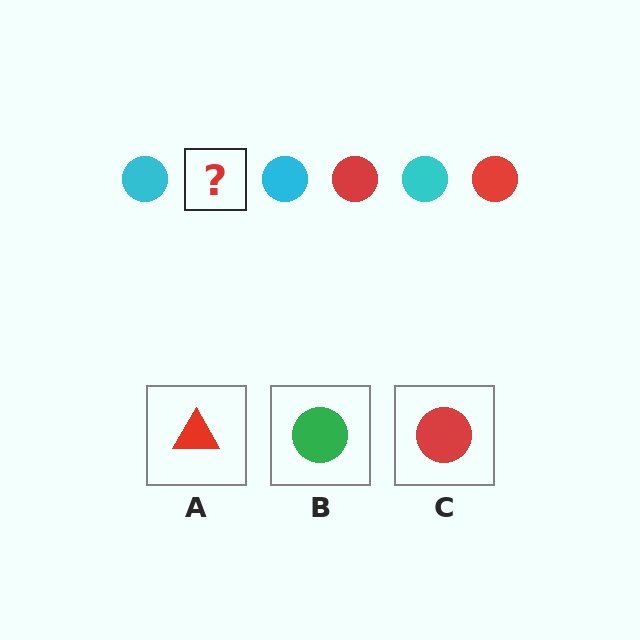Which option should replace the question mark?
Option C.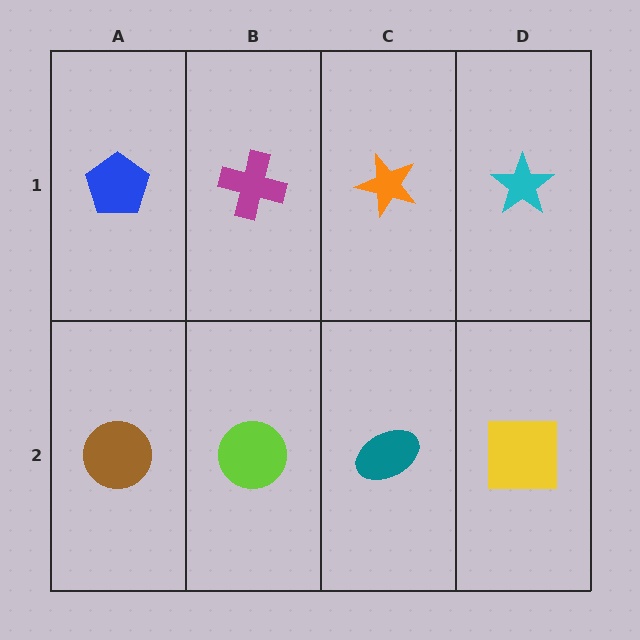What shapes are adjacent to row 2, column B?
A magenta cross (row 1, column B), a brown circle (row 2, column A), a teal ellipse (row 2, column C).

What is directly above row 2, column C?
An orange star.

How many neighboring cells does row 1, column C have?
3.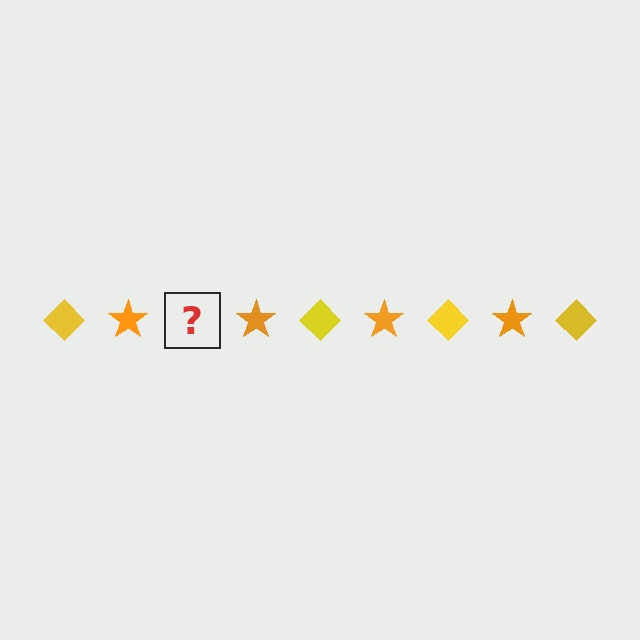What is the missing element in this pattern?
The missing element is a yellow diamond.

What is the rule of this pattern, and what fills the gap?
The rule is that the pattern alternates between yellow diamond and orange star. The gap should be filled with a yellow diamond.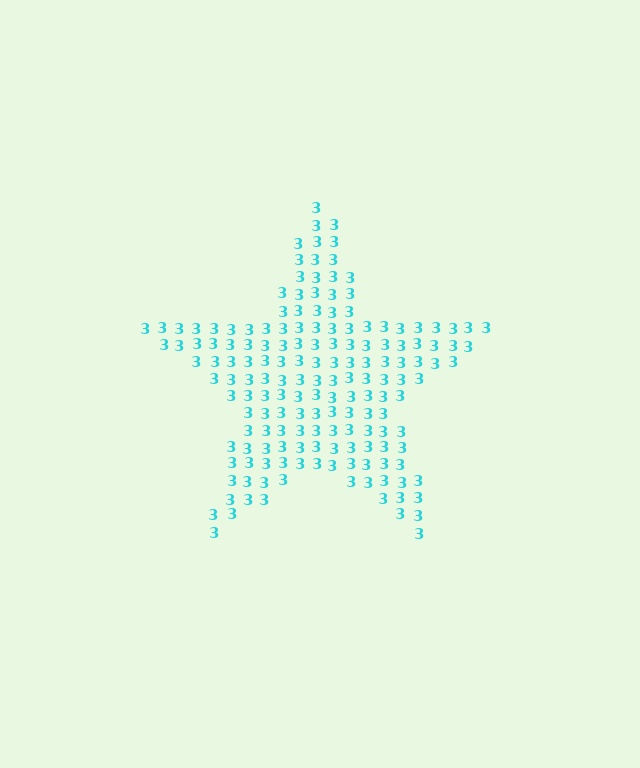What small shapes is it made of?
It is made of small digit 3's.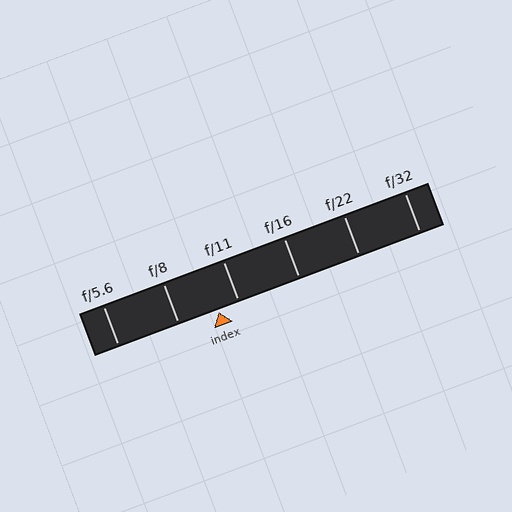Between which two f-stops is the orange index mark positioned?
The index mark is between f/8 and f/11.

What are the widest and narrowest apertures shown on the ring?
The widest aperture shown is f/5.6 and the narrowest is f/32.